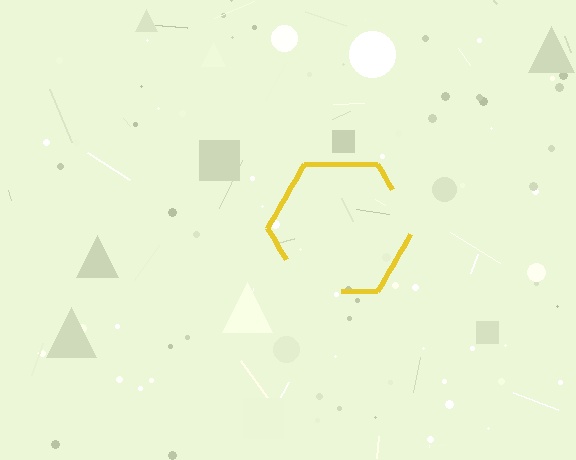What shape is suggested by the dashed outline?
The dashed outline suggests a hexagon.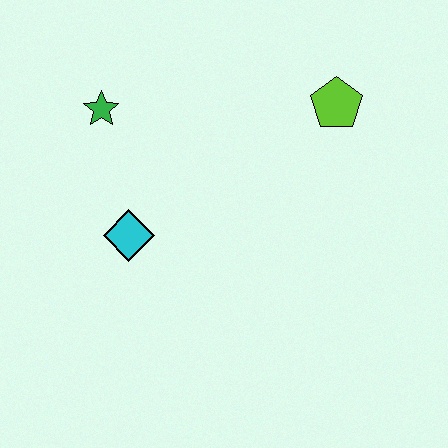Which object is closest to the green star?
The cyan diamond is closest to the green star.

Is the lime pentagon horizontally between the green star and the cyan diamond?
No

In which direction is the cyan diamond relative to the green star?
The cyan diamond is below the green star.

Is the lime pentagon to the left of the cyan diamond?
No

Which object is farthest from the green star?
The lime pentagon is farthest from the green star.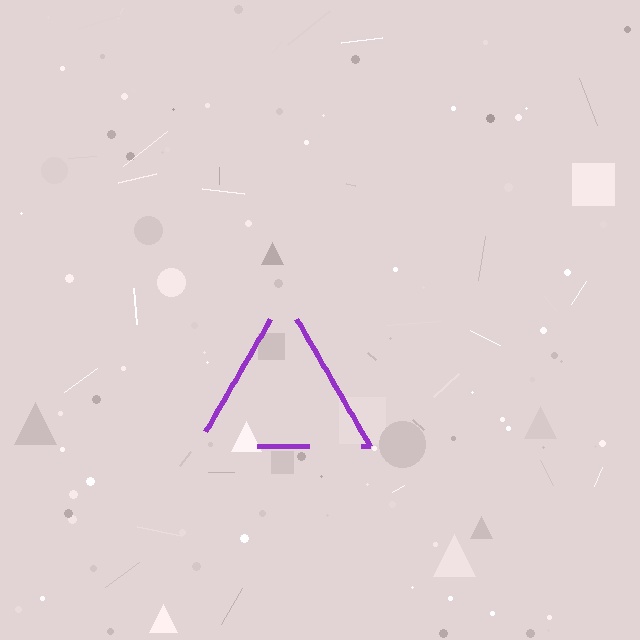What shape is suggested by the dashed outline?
The dashed outline suggests a triangle.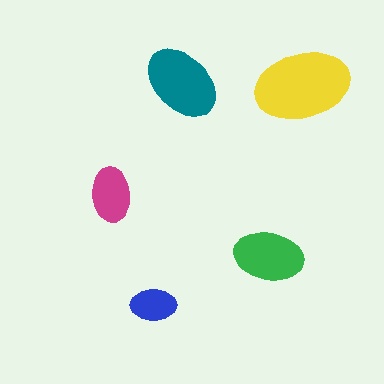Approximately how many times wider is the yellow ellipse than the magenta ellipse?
About 1.5 times wider.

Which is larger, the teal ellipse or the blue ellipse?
The teal one.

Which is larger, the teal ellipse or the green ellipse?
The teal one.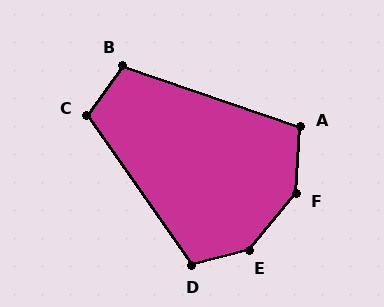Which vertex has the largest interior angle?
E, at approximately 145 degrees.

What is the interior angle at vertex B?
Approximately 107 degrees (obtuse).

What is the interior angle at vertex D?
Approximately 110 degrees (obtuse).